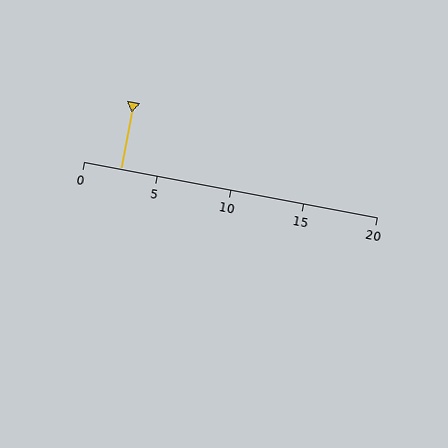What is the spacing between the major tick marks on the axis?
The major ticks are spaced 5 apart.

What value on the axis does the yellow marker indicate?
The marker indicates approximately 2.5.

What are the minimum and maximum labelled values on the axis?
The axis runs from 0 to 20.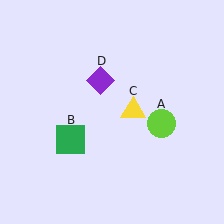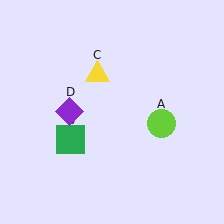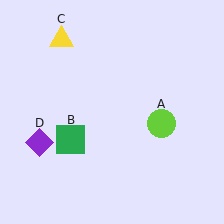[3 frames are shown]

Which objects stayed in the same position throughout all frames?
Lime circle (object A) and green square (object B) remained stationary.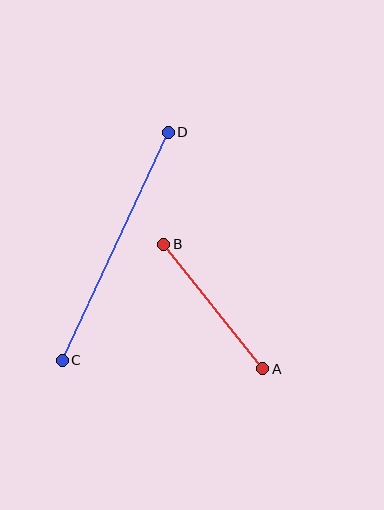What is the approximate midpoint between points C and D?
The midpoint is at approximately (115, 246) pixels.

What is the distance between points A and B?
The distance is approximately 159 pixels.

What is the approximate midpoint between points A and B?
The midpoint is at approximately (213, 306) pixels.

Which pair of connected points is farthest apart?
Points C and D are farthest apart.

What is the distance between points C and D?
The distance is approximately 252 pixels.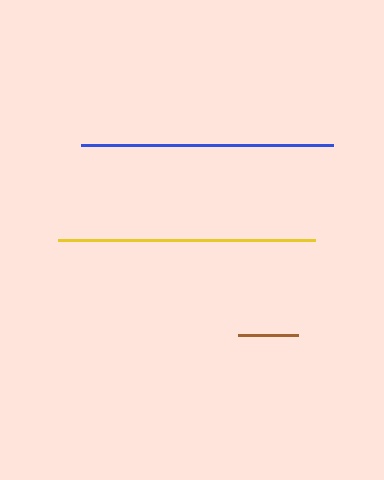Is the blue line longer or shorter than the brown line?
The blue line is longer than the brown line.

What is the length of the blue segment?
The blue segment is approximately 251 pixels long.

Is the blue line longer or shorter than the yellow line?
The yellow line is longer than the blue line.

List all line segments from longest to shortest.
From longest to shortest: yellow, blue, brown.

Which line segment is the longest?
The yellow line is the longest at approximately 257 pixels.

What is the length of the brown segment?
The brown segment is approximately 60 pixels long.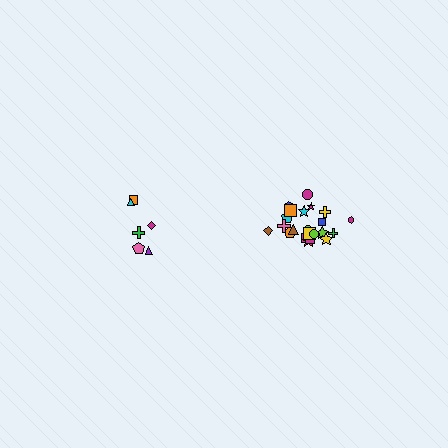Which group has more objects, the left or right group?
The right group.